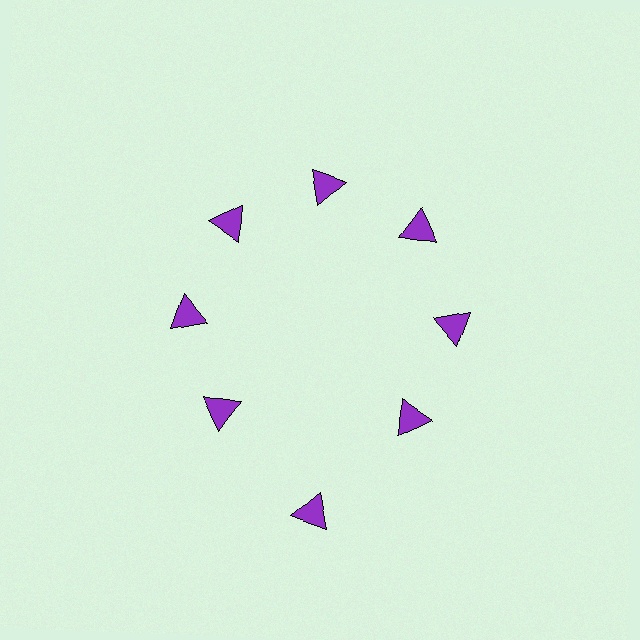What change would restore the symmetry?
The symmetry would be restored by moving it inward, back onto the ring so that all 8 triangles sit at equal angles and equal distance from the center.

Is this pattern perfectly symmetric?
No. The 8 purple triangles are arranged in a ring, but one element near the 6 o'clock position is pushed outward from the center, breaking the 8-fold rotational symmetry.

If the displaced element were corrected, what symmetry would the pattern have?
It would have 8-fold rotational symmetry — the pattern would map onto itself every 45 degrees.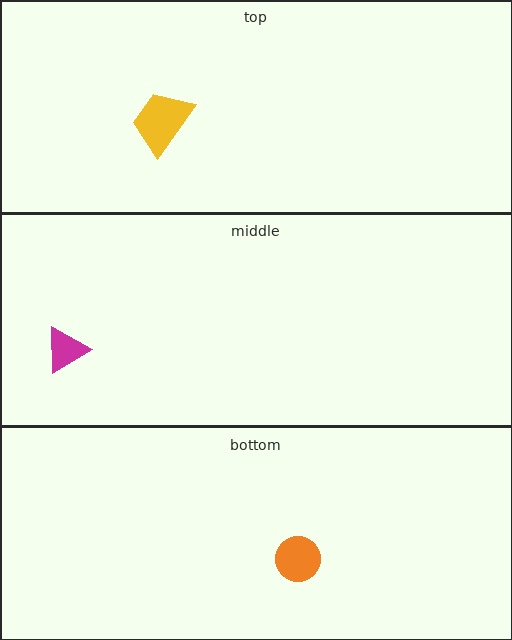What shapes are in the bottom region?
The orange circle.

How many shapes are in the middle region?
1.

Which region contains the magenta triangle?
The middle region.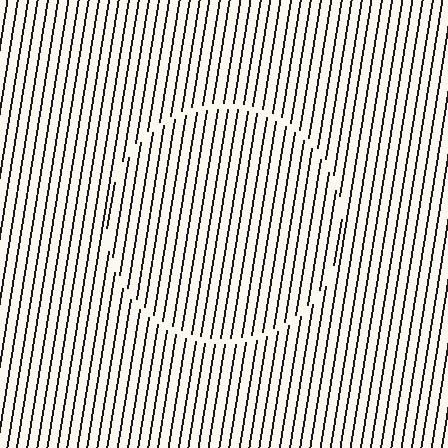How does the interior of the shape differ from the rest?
The interior of the shape contains the same grating, shifted by half a period — the contour is defined by the phase discontinuity where line-ends from the inner and outer gratings abut.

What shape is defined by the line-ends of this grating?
An illusory circle. The interior of the shape contains the same grating, shifted by half a period — the contour is defined by the phase discontinuity where line-ends from the inner and outer gratings abut.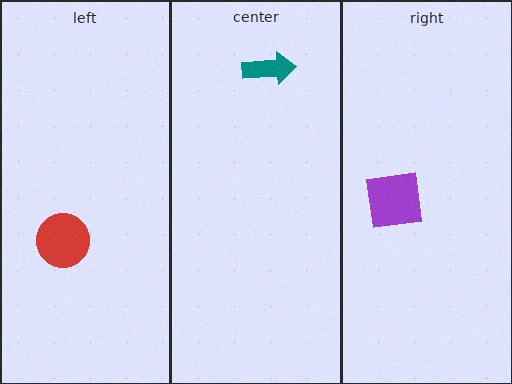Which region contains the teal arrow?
The center region.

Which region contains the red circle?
The left region.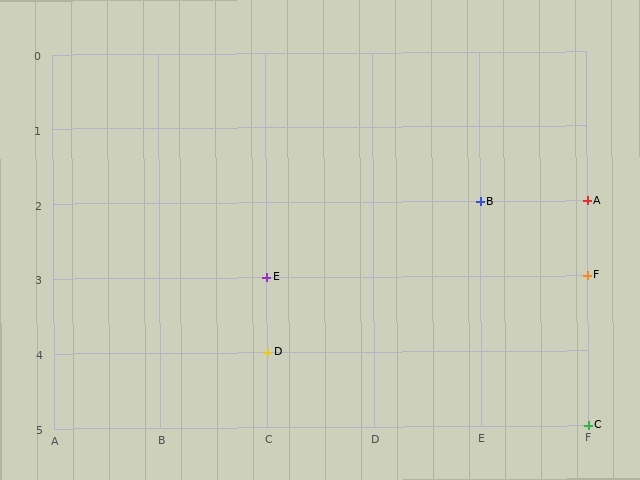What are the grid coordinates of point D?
Point D is at grid coordinates (C, 4).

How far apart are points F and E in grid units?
Points F and E are 3 columns apart.